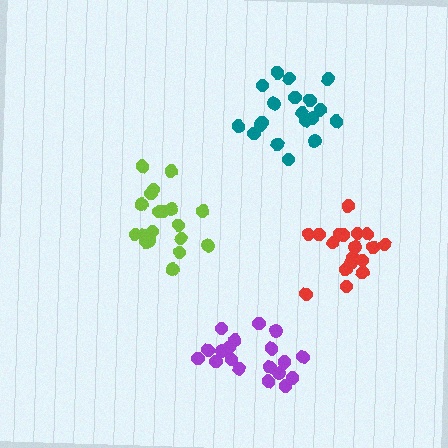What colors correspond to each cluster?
The clusters are colored: teal, purple, red, lime.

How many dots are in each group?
Group 1: 19 dots, Group 2: 19 dots, Group 3: 19 dots, Group 4: 19 dots (76 total).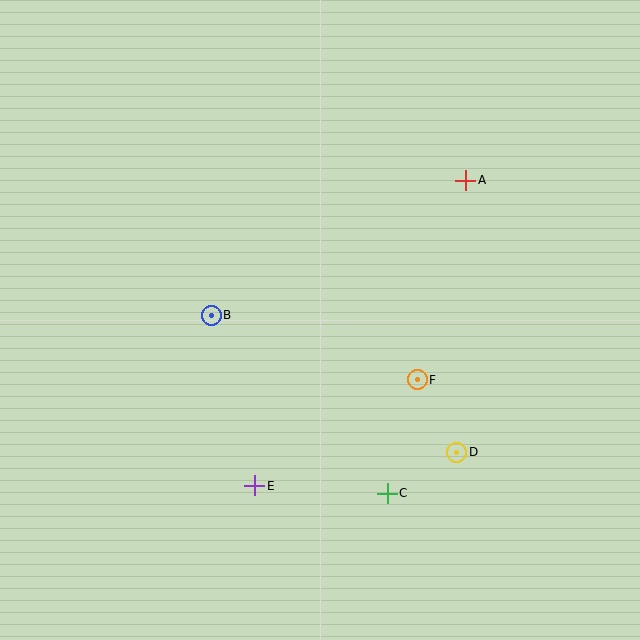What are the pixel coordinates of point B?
Point B is at (211, 315).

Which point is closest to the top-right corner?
Point A is closest to the top-right corner.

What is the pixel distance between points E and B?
The distance between E and B is 176 pixels.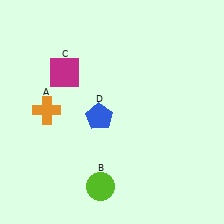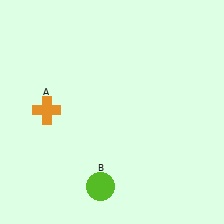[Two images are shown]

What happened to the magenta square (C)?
The magenta square (C) was removed in Image 2. It was in the top-left area of Image 1.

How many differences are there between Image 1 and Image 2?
There are 2 differences between the two images.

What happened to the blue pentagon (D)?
The blue pentagon (D) was removed in Image 2. It was in the bottom-left area of Image 1.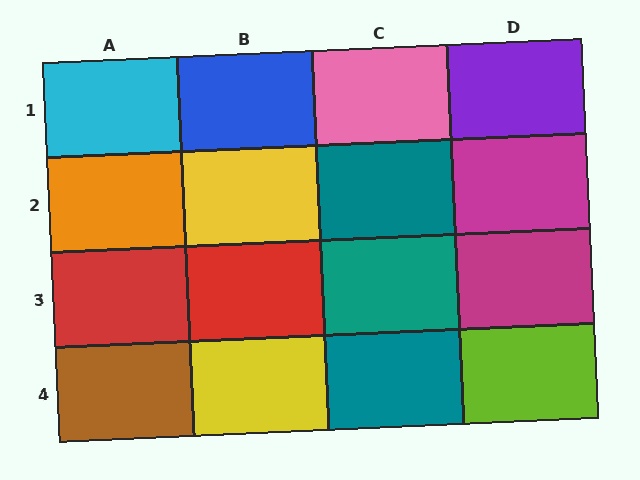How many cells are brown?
1 cell is brown.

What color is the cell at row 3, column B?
Red.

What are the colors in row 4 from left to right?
Brown, yellow, teal, lime.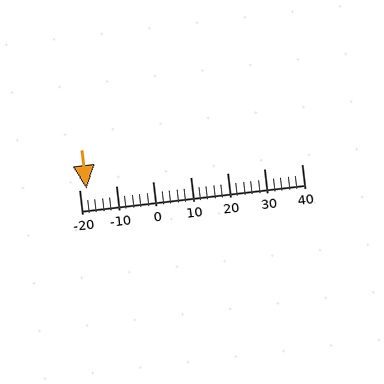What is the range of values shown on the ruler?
The ruler shows values from -20 to 40.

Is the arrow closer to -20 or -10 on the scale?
The arrow is closer to -20.